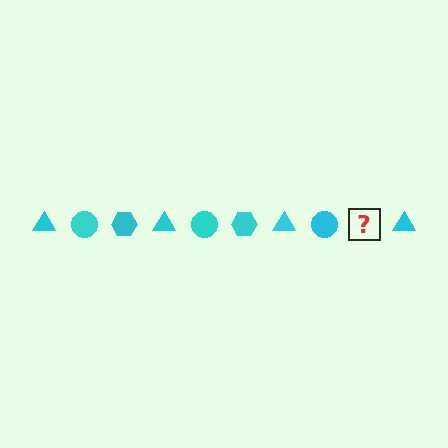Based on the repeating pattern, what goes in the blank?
The blank should be a cyan hexagon.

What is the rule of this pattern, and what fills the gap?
The rule is that the pattern cycles through triangle, circle, hexagon shapes in cyan. The gap should be filled with a cyan hexagon.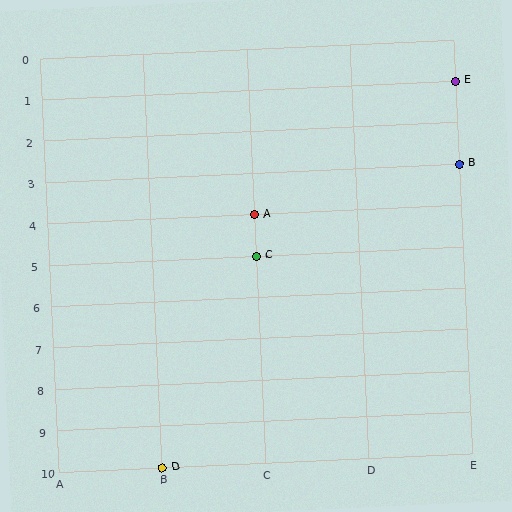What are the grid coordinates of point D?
Point D is at grid coordinates (B, 10).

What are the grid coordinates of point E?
Point E is at grid coordinates (E, 1).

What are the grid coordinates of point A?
Point A is at grid coordinates (C, 4).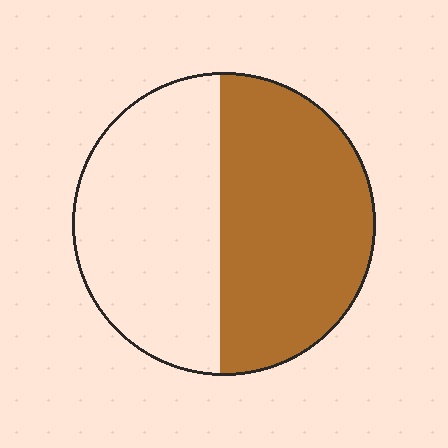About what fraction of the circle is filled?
About one half (1/2).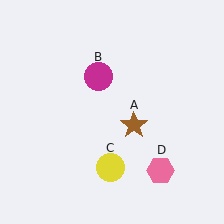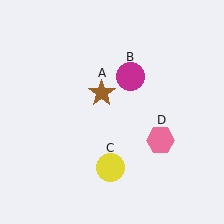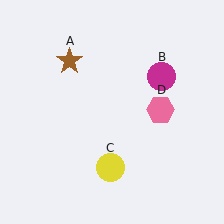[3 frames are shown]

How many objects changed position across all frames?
3 objects changed position: brown star (object A), magenta circle (object B), pink hexagon (object D).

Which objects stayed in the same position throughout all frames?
Yellow circle (object C) remained stationary.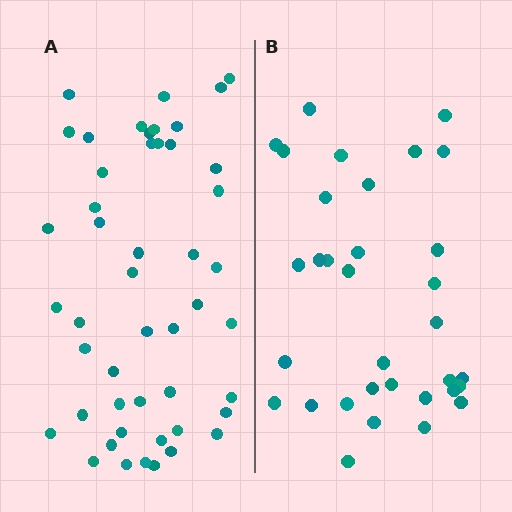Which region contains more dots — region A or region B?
Region A (the left region) has more dots.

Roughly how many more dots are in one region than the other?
Region A has approximately 15 more dots than region B.